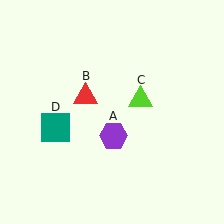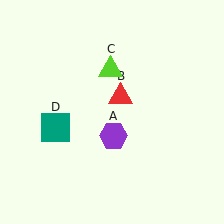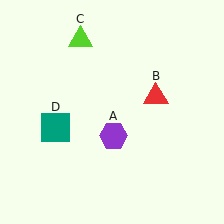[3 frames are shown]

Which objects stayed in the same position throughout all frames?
Purple hexagon (object A) and teal square (object D) remained stationary.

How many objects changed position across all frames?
2 objects changed position: red triangle (object B), lime triangle (object C).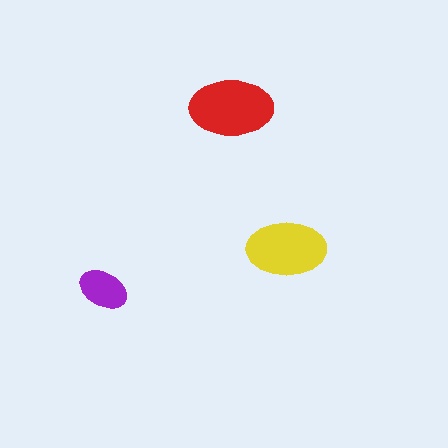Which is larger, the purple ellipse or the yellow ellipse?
The yellow one.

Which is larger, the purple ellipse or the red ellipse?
The red one.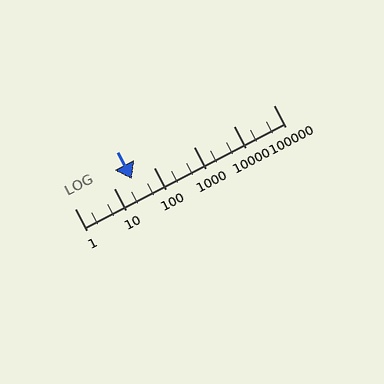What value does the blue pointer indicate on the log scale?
The pointer indicates approximately 28.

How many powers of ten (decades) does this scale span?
The scale spans 5 decades, from 1 to 100000.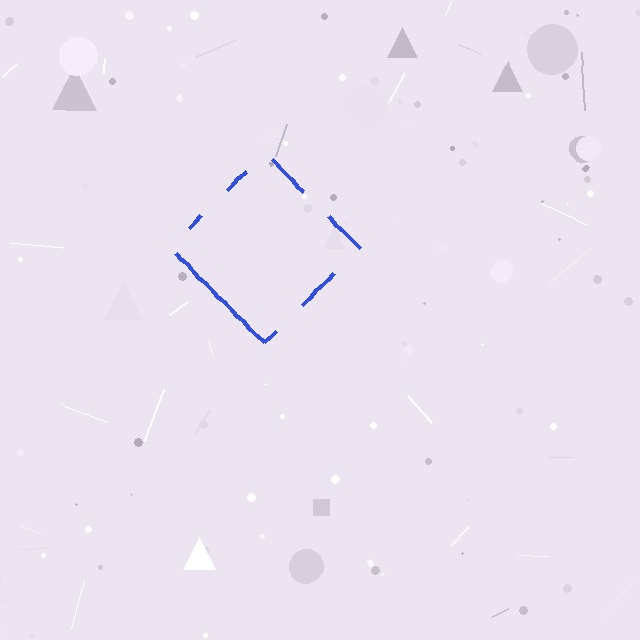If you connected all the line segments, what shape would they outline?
They would outline a diamond.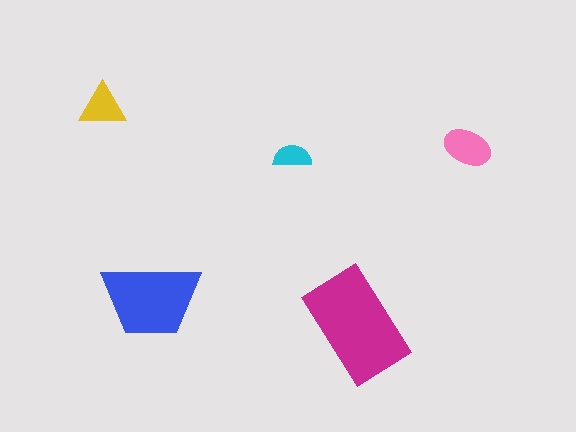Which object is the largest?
The magenta rectangle.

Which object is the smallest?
The cyan semicircle.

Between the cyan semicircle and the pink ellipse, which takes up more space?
The pink ellipse.